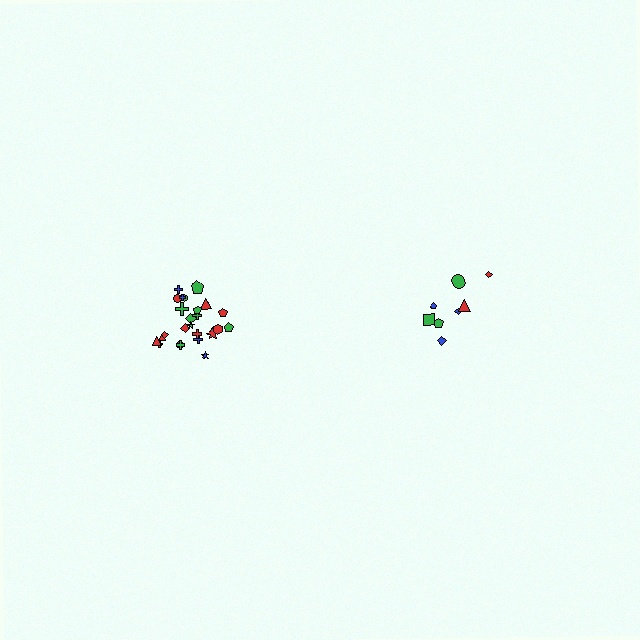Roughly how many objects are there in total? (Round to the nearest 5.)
Roughly 35 objects in total.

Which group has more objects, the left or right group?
The left group.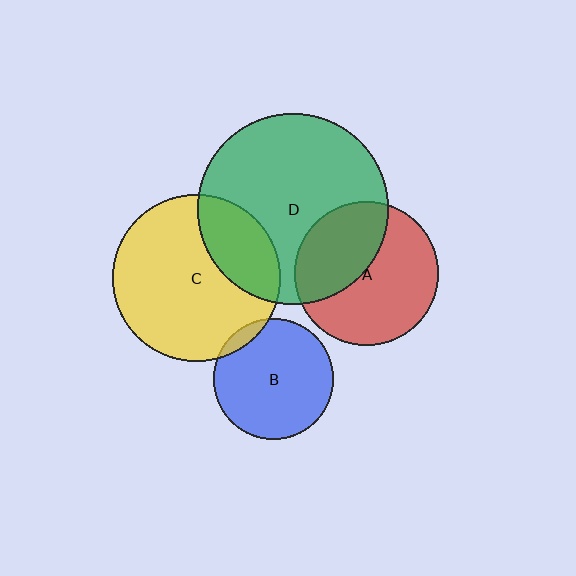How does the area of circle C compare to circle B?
Approximately 1.9 times.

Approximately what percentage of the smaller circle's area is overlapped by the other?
Approximately 25%.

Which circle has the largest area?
Circle D (green).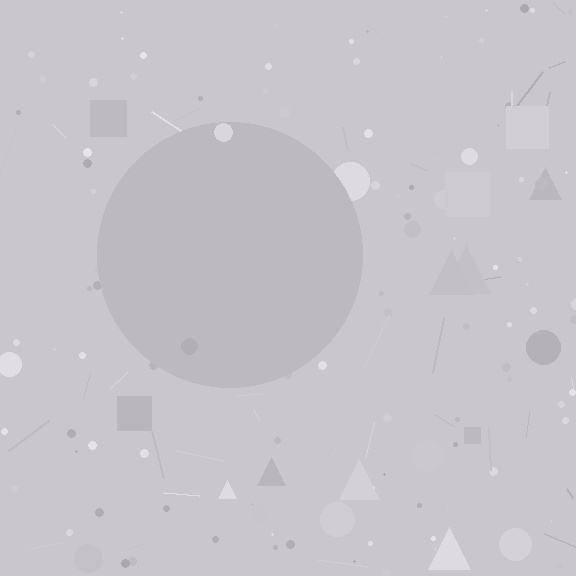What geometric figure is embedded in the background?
A circle is embedded in the background.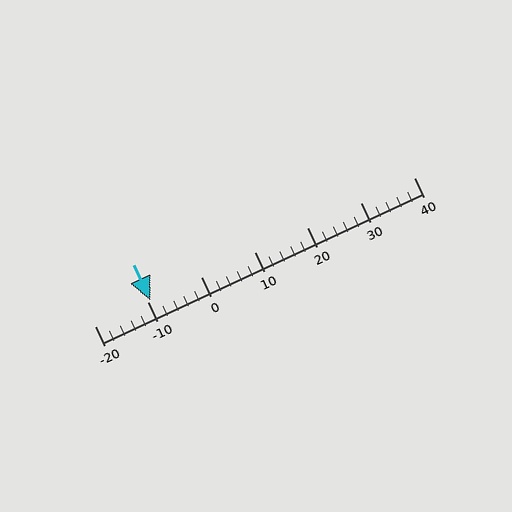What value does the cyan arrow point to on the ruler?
The cyan arrow points to approximately -10.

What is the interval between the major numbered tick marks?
The major tick marks are spaced 10 units apart.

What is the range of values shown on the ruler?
The ruler shows values from -20 to 40.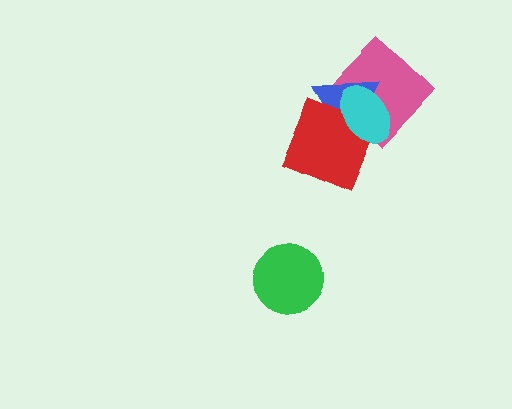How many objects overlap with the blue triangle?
3 objects overlap with the blue triangle.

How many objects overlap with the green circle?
0 objects overlap with the green circle.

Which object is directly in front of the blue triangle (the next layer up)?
The red square is directly in front of the blue triangle.